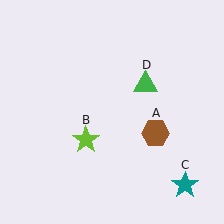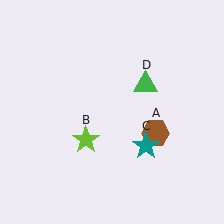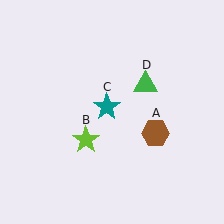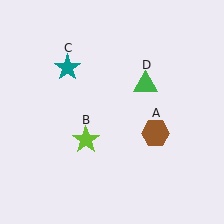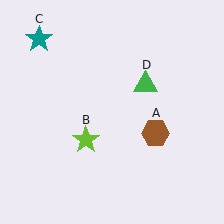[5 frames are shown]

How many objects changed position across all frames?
1 object changed position: teal star (object C).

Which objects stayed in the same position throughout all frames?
Brown hexagon (object A) and lime star (object B) and green triangle (object D) remained stationary.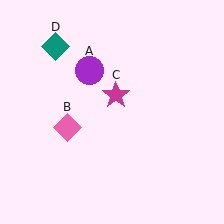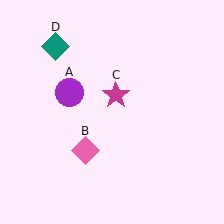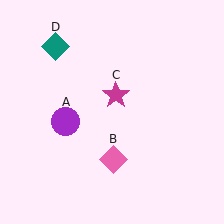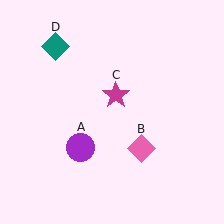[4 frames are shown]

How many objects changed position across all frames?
2 objects changed position: purple circle (object A), pink diamond (object B).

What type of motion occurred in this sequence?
The purple circle (object A), pink diamond (object B) rotated counterclockwise around the center of the scene.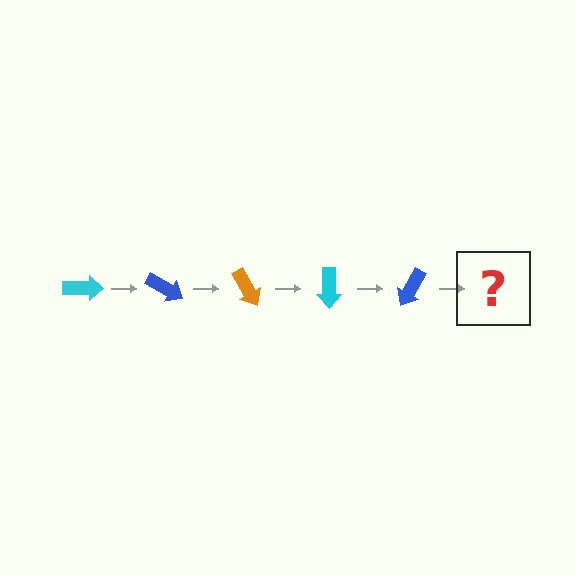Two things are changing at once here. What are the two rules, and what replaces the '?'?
The two rules are that it rotates 30 degrees each step and the color cycles through cyan, blue, and orange. The '?' should be an orange arrow, rotated 150 degrees from the start.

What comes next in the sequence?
The next element should be an orange arrow, rotated 150 degrees from the start.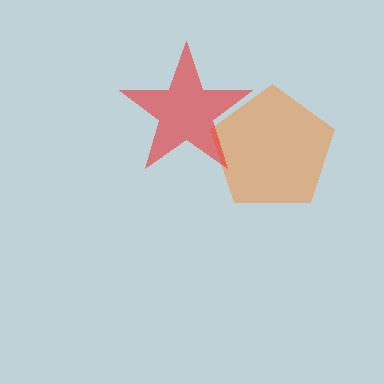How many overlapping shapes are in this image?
There are 2 overlapping shapes in the image.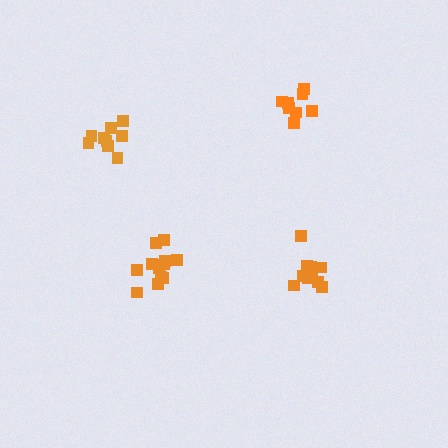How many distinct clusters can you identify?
There are 4 distinct clusters.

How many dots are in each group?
Group 1: 8 dots, Group 2: 12 dots, Group 3: 11 dots, Group 4: 9 dots (40 total).